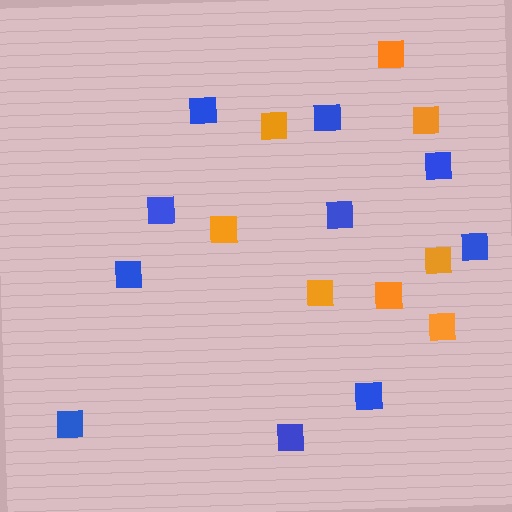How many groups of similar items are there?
There are 2 groups: one group of orange squares (8) and one group of blue squares (10).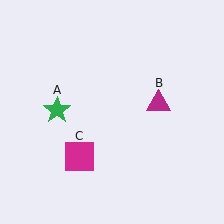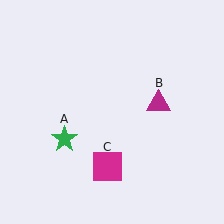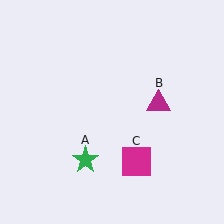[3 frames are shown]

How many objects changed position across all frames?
2 objects changed position: green star (object A), magenta square (object C).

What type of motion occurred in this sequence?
The green star (object A), magenta square (object C) rotated counterclockwise around the center of the scene.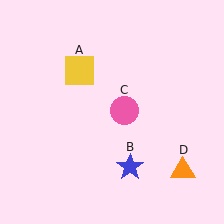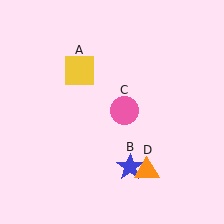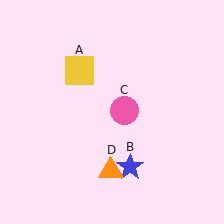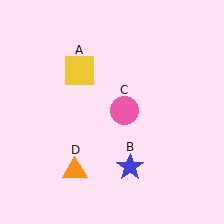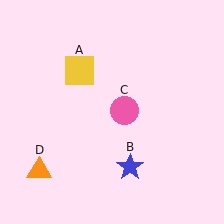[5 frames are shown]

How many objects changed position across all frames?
1 object changed position: orange triangle (object D).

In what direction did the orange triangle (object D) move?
The orange triangle (object D) moved left.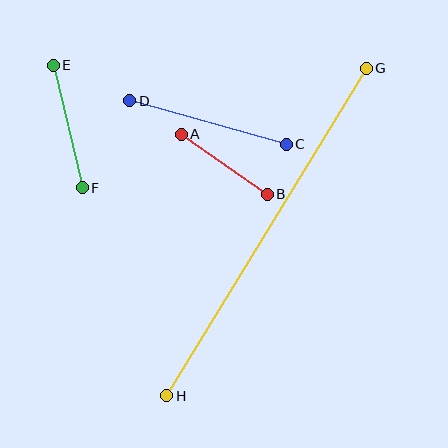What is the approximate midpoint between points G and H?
The midpoint is at approximately (266, 232) pixels.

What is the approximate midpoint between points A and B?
The midpoint is at approximately (224, 164) pixels.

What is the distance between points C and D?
The distance is approximately 162 pixels.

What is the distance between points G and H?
The distance is approximately 383 pixels.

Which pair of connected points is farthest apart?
Points G and H are farthest apart.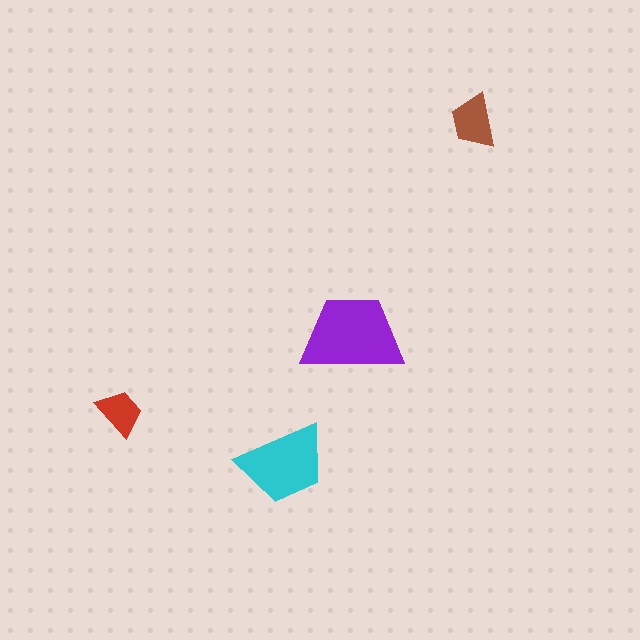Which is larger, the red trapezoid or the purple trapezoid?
The purple one.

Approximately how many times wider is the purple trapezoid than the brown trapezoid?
About 2 times wider.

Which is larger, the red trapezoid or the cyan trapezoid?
The cyan one.